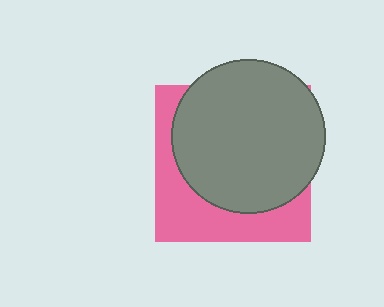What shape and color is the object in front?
The object in front is a gray circle.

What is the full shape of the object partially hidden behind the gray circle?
The partially hidden object is a pink square.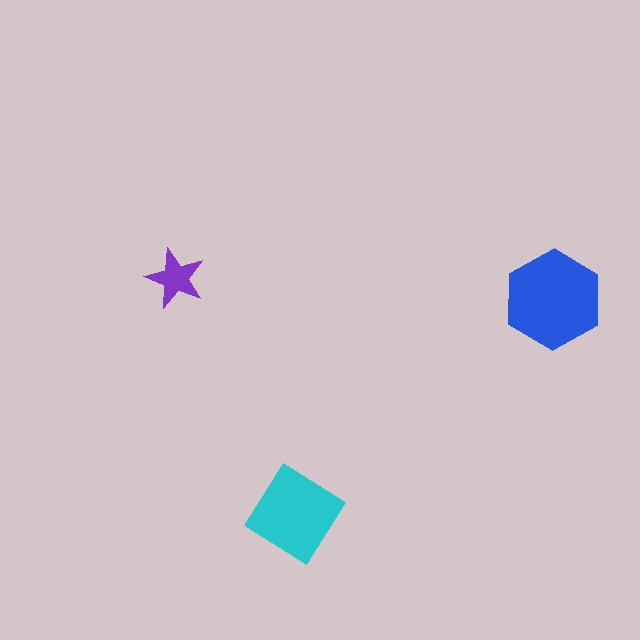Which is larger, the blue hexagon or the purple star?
The blue hexagon.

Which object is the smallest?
The purple star.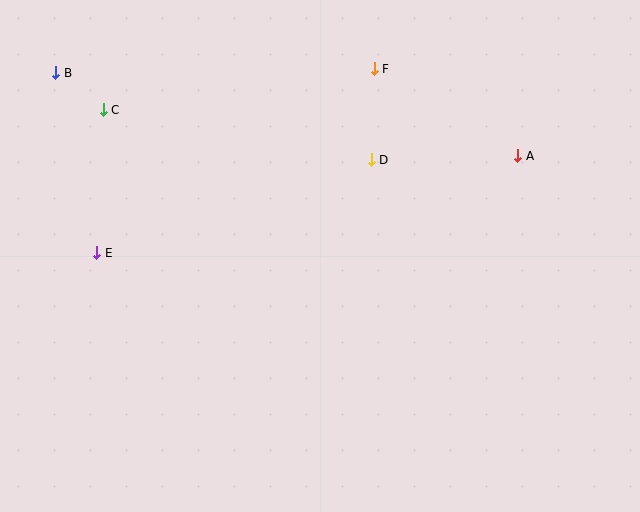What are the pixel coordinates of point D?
Point D is at (371, 160).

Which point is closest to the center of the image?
Point D at (371, 160) is closest to the center.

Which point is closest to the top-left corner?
Point B is closest to the top-left corner.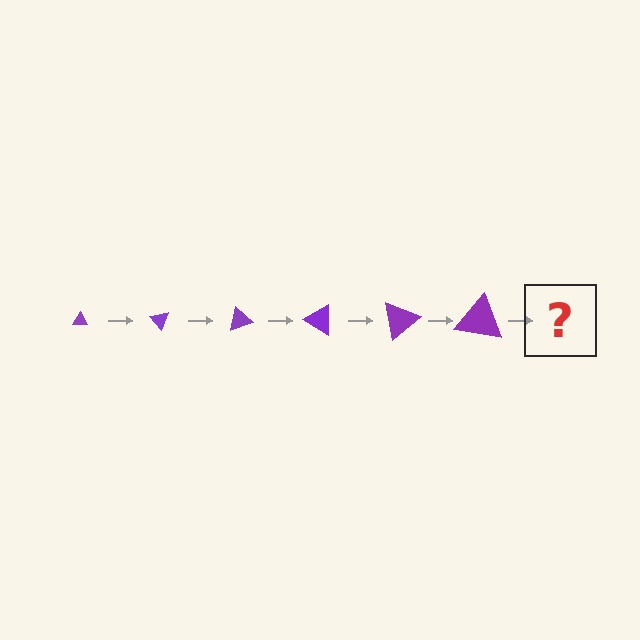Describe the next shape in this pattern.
It should be a triangle, larger than the previous one and rotated 300 degrees from the start.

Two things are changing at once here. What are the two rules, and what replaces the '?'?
The two rules are that the triangle grows larger each step and it rotates 50 degrees each step. The '?' should be a triangle, larger than the previous one and rotated 300 degrees from the start.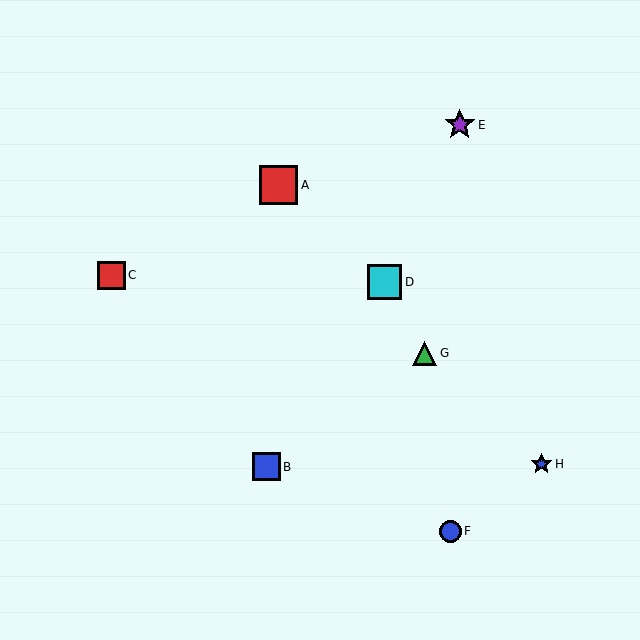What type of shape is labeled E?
Shape E is a purple star.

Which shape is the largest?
The red square (labeled A) is the largest.